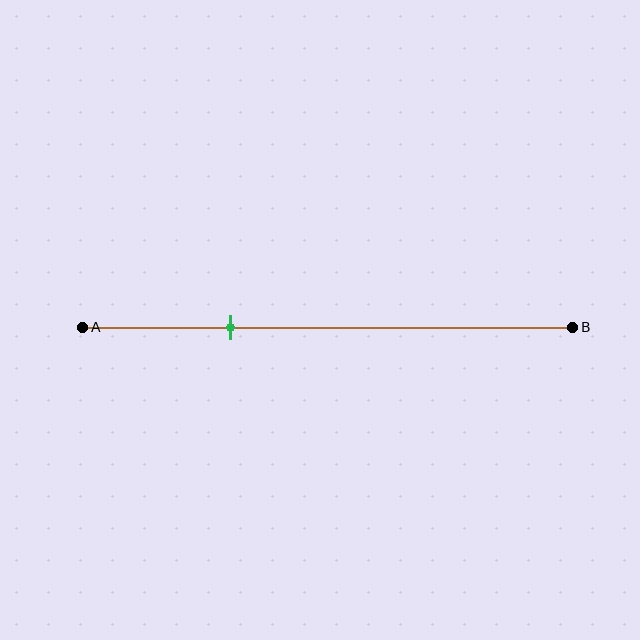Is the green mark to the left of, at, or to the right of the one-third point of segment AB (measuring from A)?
The green mark is to the left of the one-third point of segment AB.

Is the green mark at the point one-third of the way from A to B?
No, the mark is at about 30% from A, not at the 33% one-third point.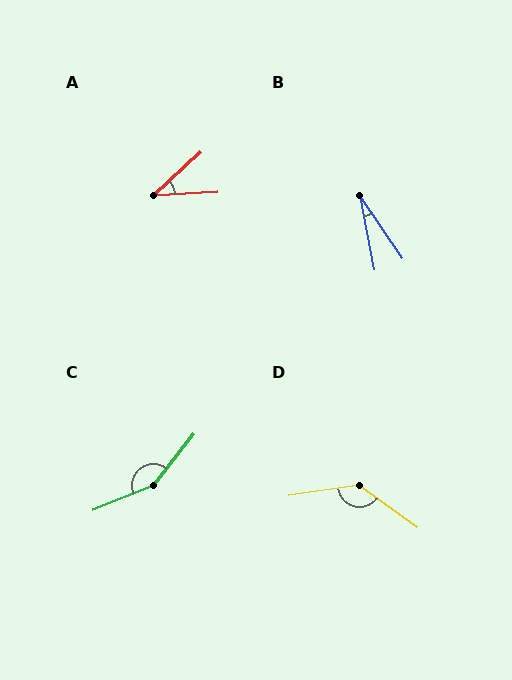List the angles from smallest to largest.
B (23°), A (40°), D (136°), C (150°).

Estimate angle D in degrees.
Approximately 136 degrees.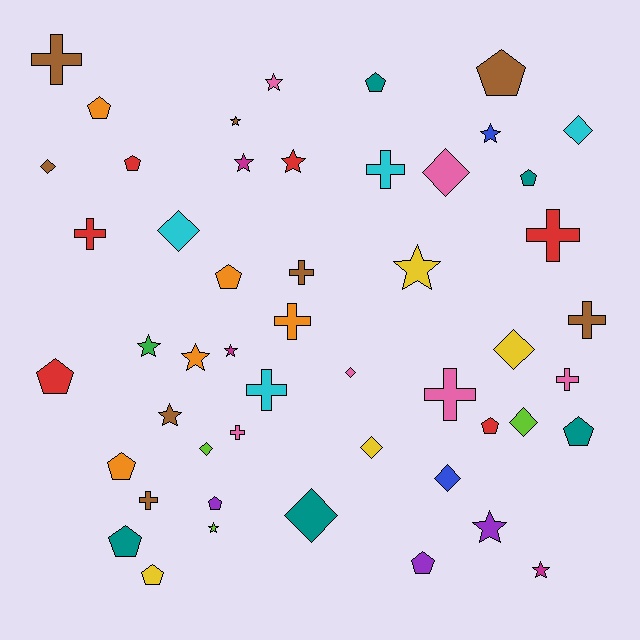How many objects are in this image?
There are 50 objects.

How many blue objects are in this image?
There are 2 blue objects.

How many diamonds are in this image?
There are 11 diamonds.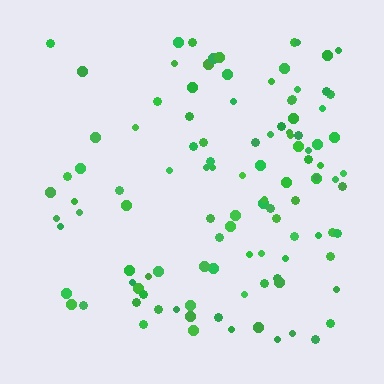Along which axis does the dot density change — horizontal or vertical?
Horizontal.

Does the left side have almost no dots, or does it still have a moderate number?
Still a moderate number, just noticeably fewer than the right.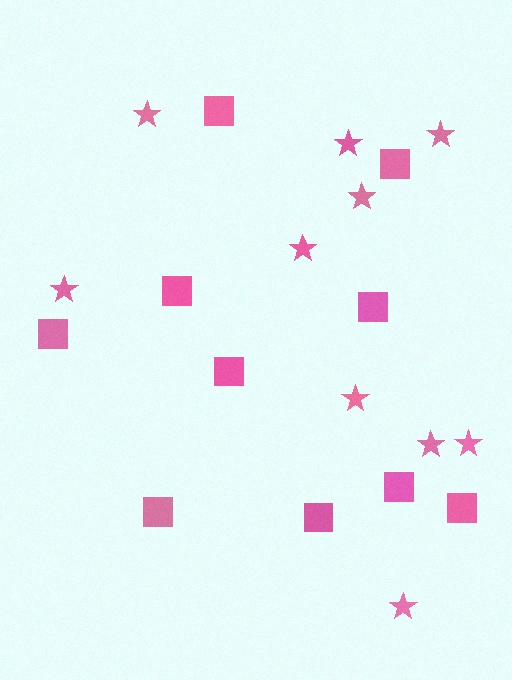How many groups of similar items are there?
There are 2 groups: one group of squares (10) and one group of stars (10).